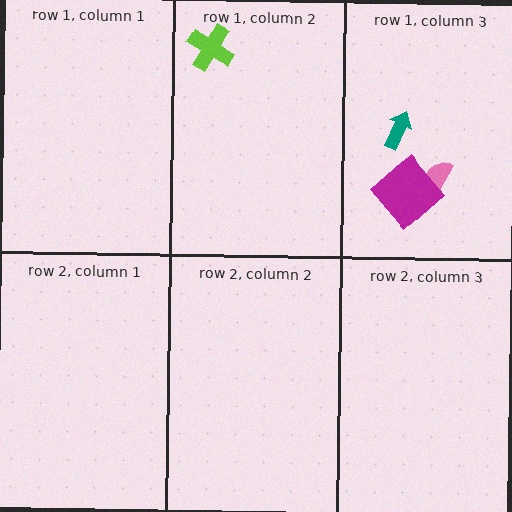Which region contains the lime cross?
The row 1, column 2 region.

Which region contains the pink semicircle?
The row 1, column 3 region.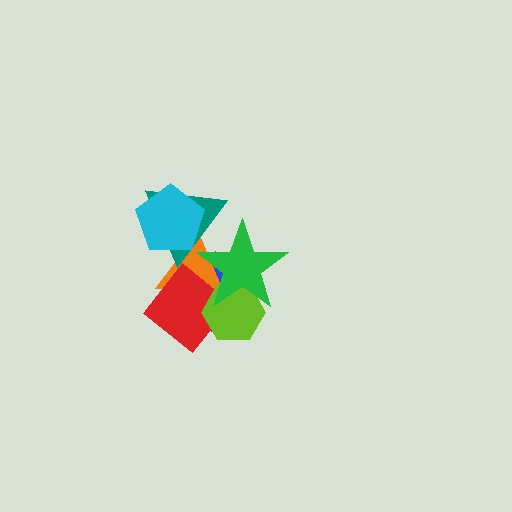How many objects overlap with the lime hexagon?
4 objects overlap with the lime hexagon.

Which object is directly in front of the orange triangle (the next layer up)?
The teal triangle is directly in front of the orange triangle.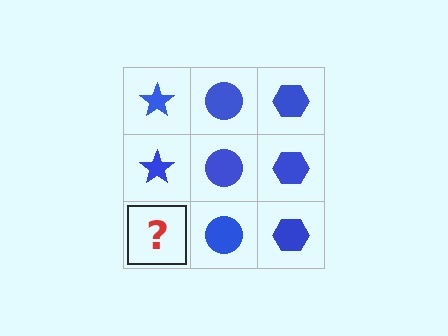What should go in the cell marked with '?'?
The missing cell should contain a blue star.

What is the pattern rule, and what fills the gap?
The rule is that each column has a consistent shape. The gap should be filled with a blue star.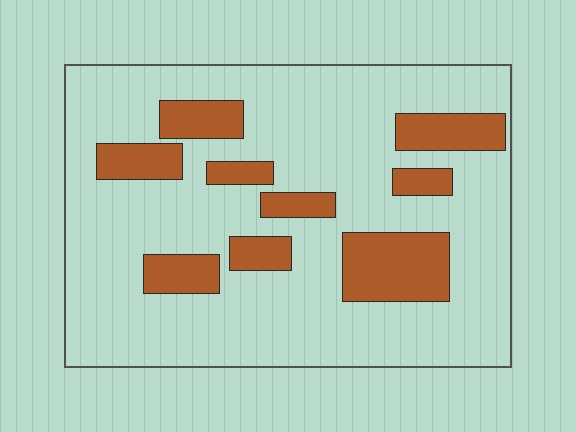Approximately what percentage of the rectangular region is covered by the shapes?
Approximately 20%.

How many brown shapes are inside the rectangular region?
9.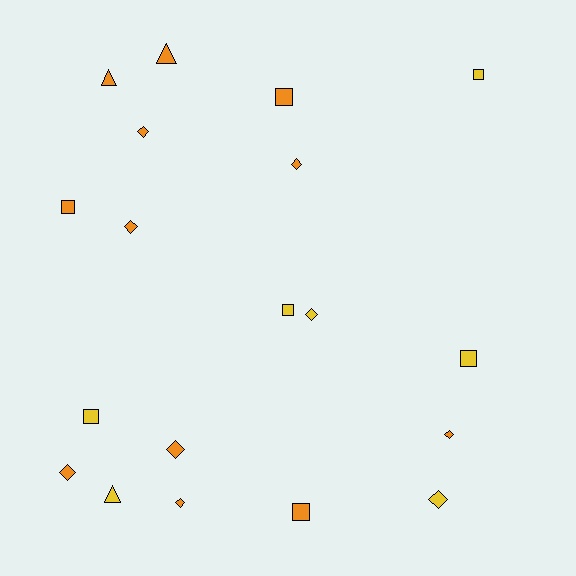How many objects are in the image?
There are 19 objects.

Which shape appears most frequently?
Diamond, with 9 objects.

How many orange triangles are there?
There are 2 orange triangles.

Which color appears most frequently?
Orange, with 12 objects.